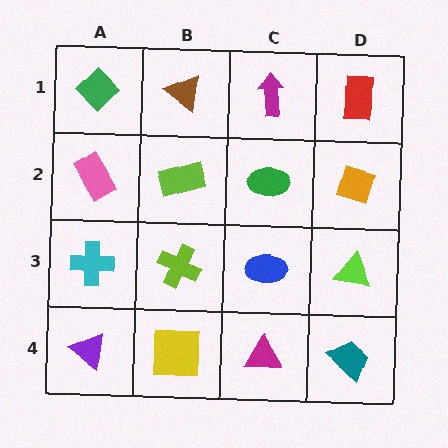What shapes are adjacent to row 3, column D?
An orange diamond (row 2, column D), a teal trapezoid (row 4, column D), a blue ellipse (row 3, column C).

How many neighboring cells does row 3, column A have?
3.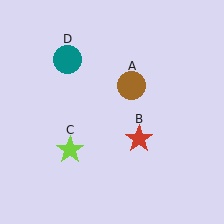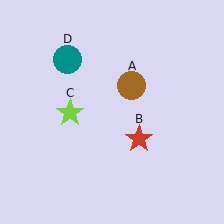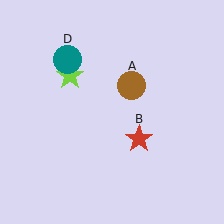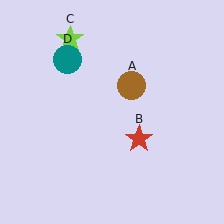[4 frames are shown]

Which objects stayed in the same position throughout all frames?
Brown circle (object A) and red star (object B) and teal circle (object D) remained stationary.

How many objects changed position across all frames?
1 object changed position: lime star (object C).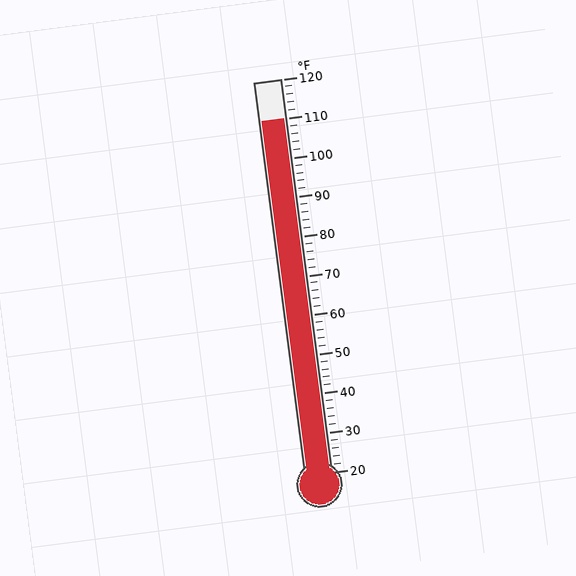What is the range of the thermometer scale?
The thermometer scale ranges from 20°F to 120°F.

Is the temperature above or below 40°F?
The temperature is above 40°F.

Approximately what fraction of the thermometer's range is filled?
The thermometer is filled to approximately 90% of its range.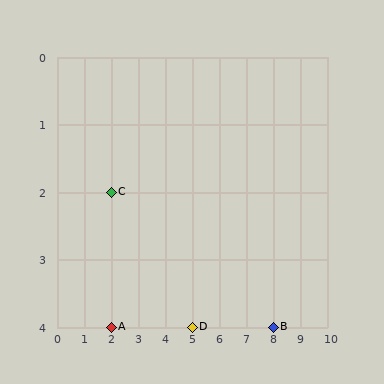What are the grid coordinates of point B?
Point B is at grid coordinates (8, 4).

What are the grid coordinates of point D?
Point D is at grid coordinates (5, 4).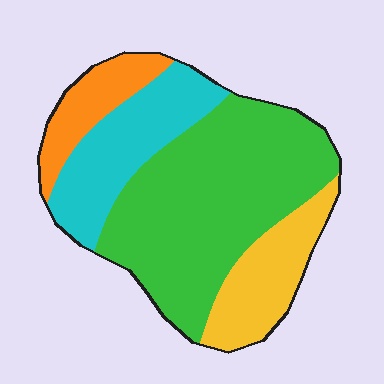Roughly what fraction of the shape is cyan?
Cyan covers roughly 20% of the shape.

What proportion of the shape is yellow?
Yellow covers roughly 15% of the shape.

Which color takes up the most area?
Green, at roughly 50%.